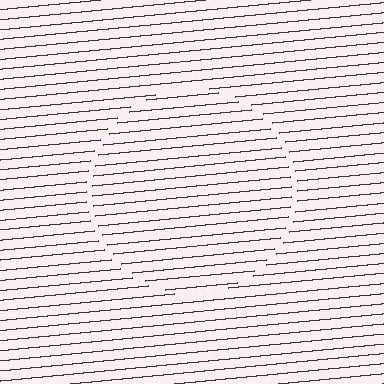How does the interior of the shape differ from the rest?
The interior of the shape contains the same grating, shifted by half a period — the contour is defined by the phase discontinuity where line-ends from the inner and outer gratings abut.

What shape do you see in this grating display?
An illusory circle. The interior of the shape contains the same grating, shifted by half a period — the contour is defined by the phase discontinuity where line-ends from the inner and outer gratings abut.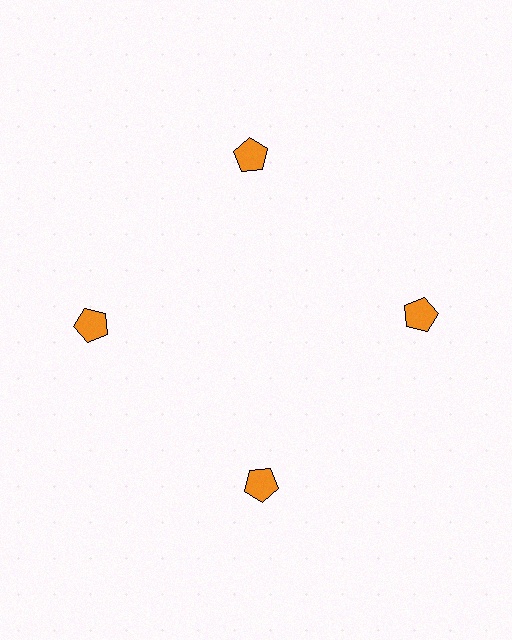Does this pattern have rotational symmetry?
Yes, this pattern has 4-fold rotational symmetry. It looks the same after rotating 90 degrees around the center.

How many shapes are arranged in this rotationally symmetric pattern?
There are 4 shapes, arranged in 4 groups of 1.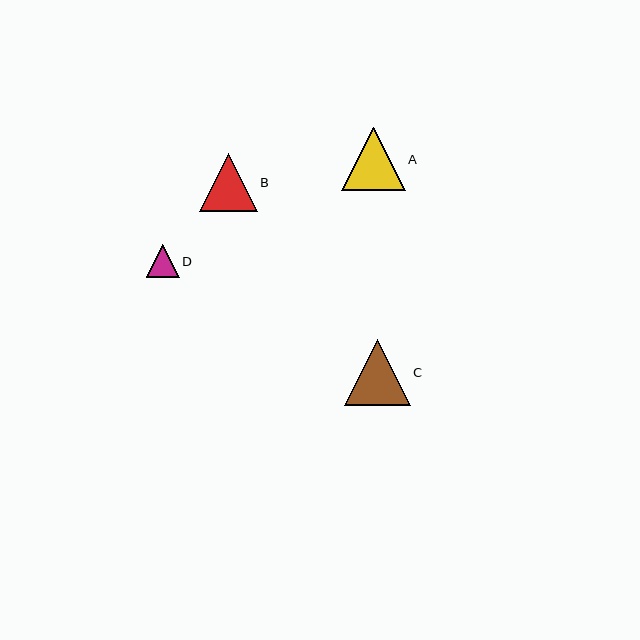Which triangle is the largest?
Triangle C is the largest with a size of approximately 66 pixels.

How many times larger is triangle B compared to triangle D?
Triangle B is approximately 1.7 times the size of triangle D.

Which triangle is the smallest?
Triangle D is the smallest with a size of approximately 33 pixels.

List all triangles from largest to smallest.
From largest to smallest: C, A, B, D.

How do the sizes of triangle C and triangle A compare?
Triangle C and triangle A are approximately the same size.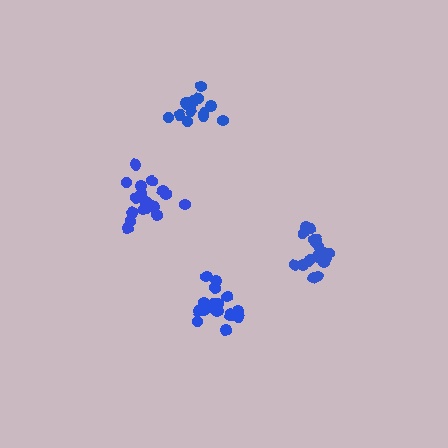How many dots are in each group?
Group 1: 17 dots, Group 2: 15 dots, Group 3: 19 dots, Group 4: 19 dots (70 total).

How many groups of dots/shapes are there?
There are 4 groups.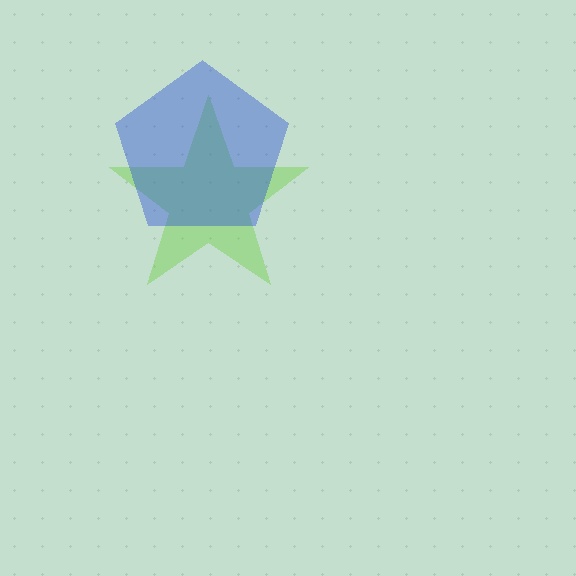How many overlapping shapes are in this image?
There are 2 overlapping shapes in the image.